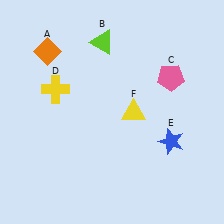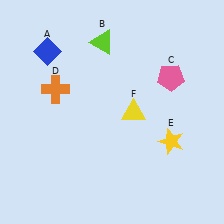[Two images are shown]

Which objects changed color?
A changed from orange to blue. D changed from yellow to orange. E changed from blue to yellow.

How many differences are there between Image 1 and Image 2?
There are 3 differences between the two images.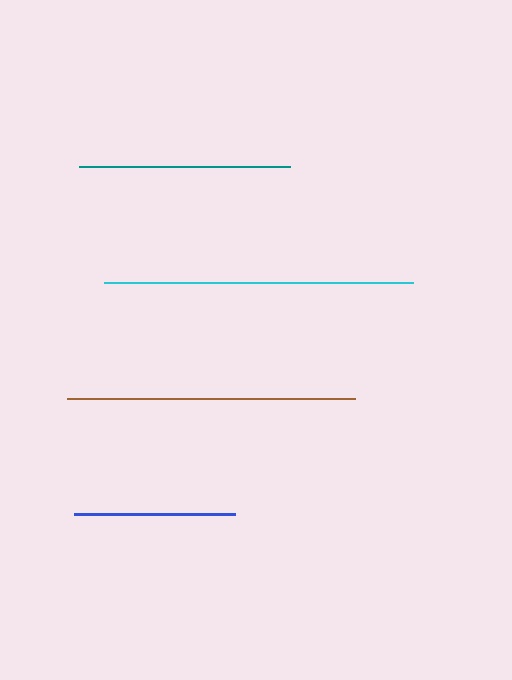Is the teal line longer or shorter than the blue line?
The teal line is longer than the blue line.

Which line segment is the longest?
The cyan line is the longest at approximately 309 pixels.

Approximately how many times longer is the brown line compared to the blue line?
The brown line is approximately 1.8 times the length of the blue line.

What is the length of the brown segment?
The brown segment is approximately 288 pixels long.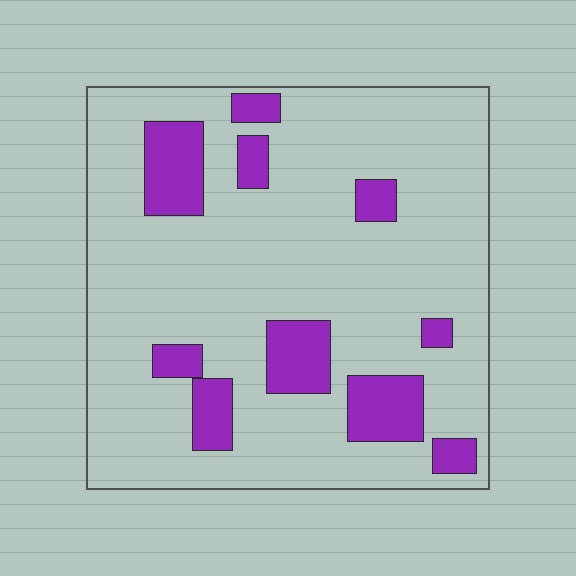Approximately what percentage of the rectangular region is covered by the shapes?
Approximately 15%.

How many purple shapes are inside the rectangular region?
10.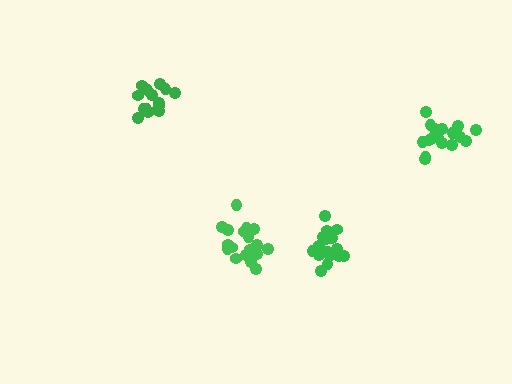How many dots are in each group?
Group 1: 18 dots, Group 2: 15 dots, Group 3: 17 dots, Group 4: 21 dots (71 total).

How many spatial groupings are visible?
There are 4 spatial groupings.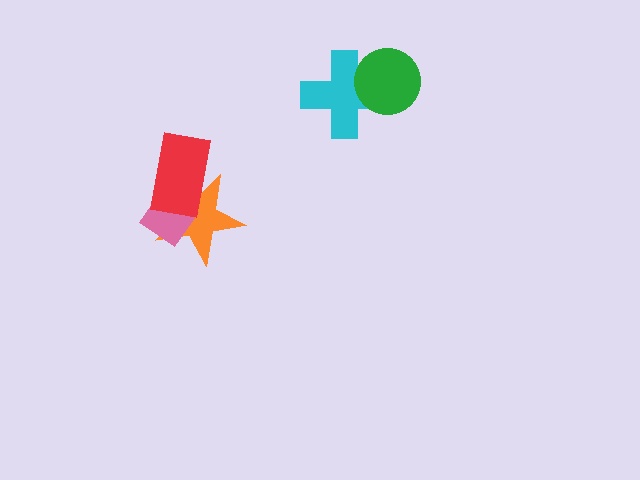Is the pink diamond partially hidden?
Yes, it is partially covered by another shape.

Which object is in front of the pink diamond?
The red rectangle is in front of the pink diamond.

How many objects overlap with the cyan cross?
1 object overlaps with the cyan cross.